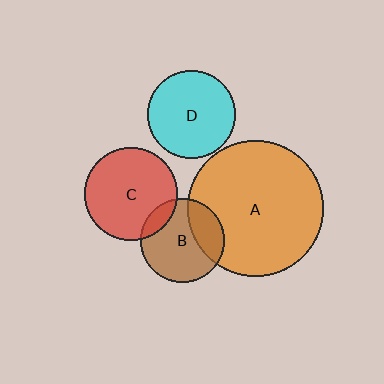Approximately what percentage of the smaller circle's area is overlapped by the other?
Approximately 30%.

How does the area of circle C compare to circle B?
Approximately 1.2 times.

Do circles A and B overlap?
Yes.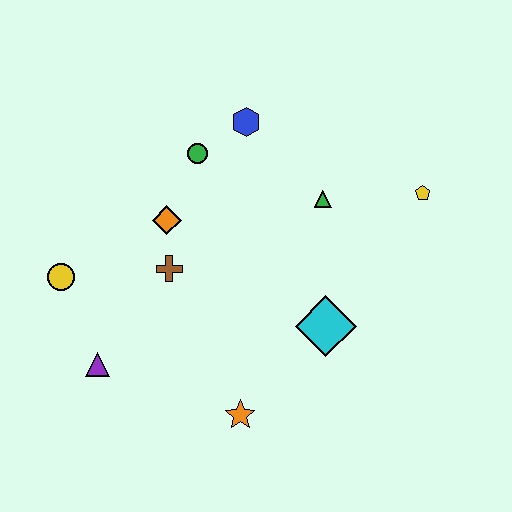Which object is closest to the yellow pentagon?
The green triangle is closest to the yellow pentagon.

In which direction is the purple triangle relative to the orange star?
The purple triangle is to the left of the orange star.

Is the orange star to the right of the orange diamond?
Yes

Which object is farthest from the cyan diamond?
The yellow circle is farthest from the cyan diamond.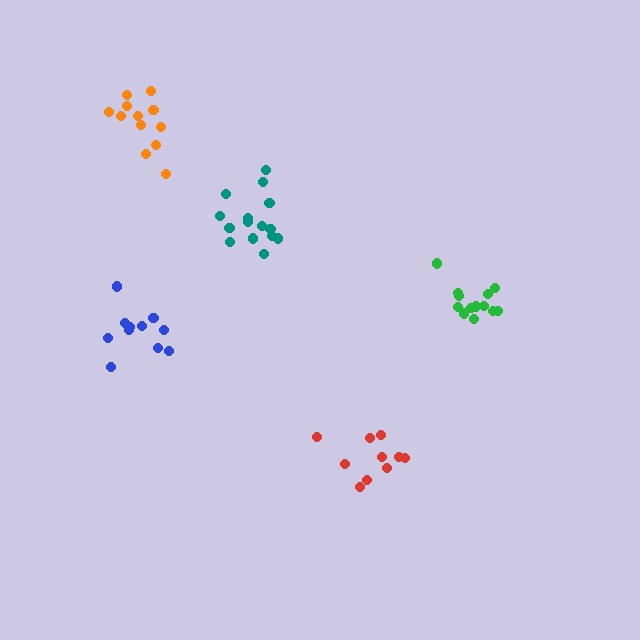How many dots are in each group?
Group 1: 11 dots, Group 2: 10 dots, Group 3: 12 dots, Group 4: 13 dots, Group 5: 15 dots (61 total).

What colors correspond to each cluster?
The clusters are colored: blue, red, orange, green, teal.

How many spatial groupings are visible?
There are 5 spatial groupings.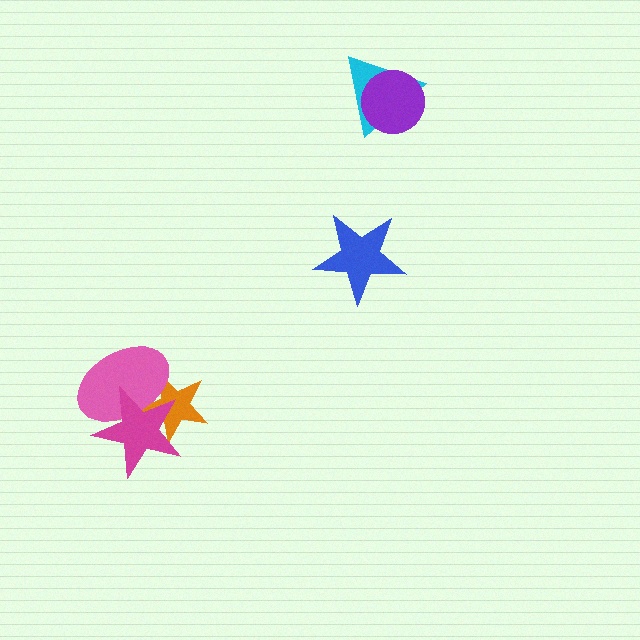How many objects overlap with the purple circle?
1 object overlaps with the purple circle.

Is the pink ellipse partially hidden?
Yes, it is partially covered by another shape.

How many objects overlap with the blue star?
0 objects overlap with the blue star.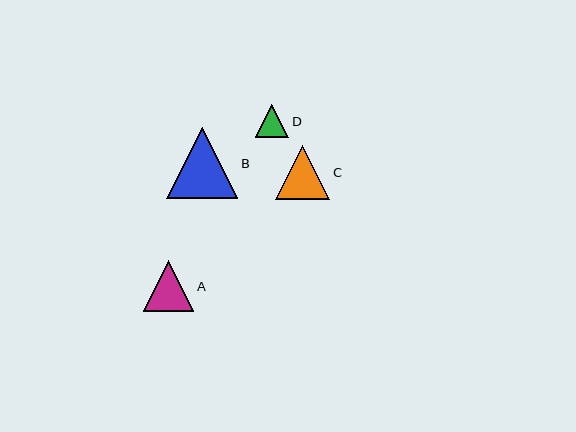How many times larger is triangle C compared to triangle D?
Triangle C is approximately 1.6 times the size of triangle D.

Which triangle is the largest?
Triangle B is the largest with a size of approximately 71 pixels.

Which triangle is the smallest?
Triangle D is the smallest with a size of approximately 33 pixels.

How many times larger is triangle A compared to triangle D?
Triangle A is approximately 1.5 times the size of triangle D.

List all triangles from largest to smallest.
From largest to smallest: B, C, A, D.